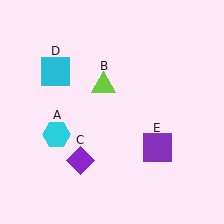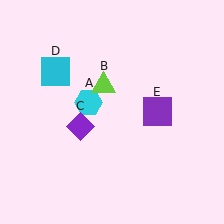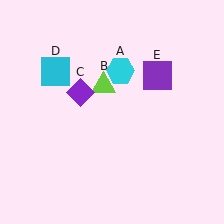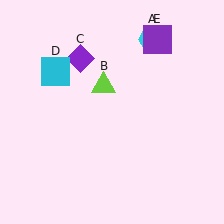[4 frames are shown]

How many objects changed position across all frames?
3 objects changed position: cyan hexagon (object A), purple diamond (object C), purple square (object E).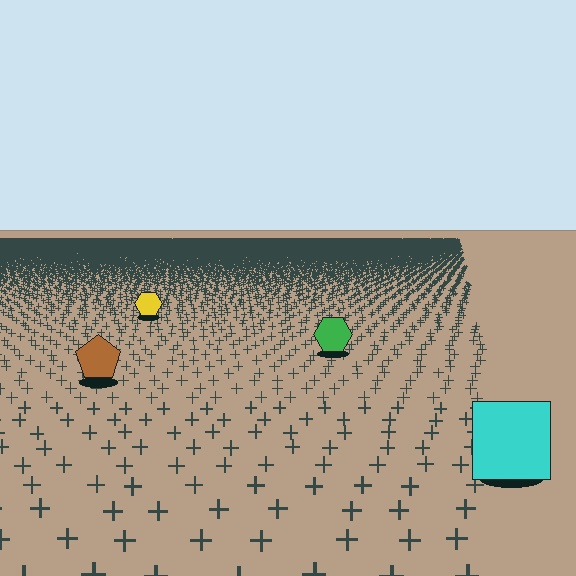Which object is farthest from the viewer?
The yellow hexagon is farthest from the viewer. It appears smaller and the ground texture around it is denser.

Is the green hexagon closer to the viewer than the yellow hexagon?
Yes. The green hexagon is closer — you can tell from the texture gradient: the ground texture is coarser near it.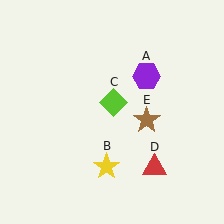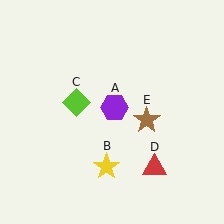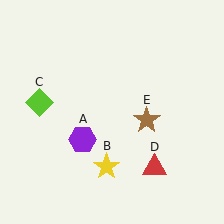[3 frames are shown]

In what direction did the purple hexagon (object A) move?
The purple hexagon (object A) moved down and to the left.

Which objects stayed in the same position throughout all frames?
Yellow star (object B) and red triangle (object D) and brown star (object E) remained stationary.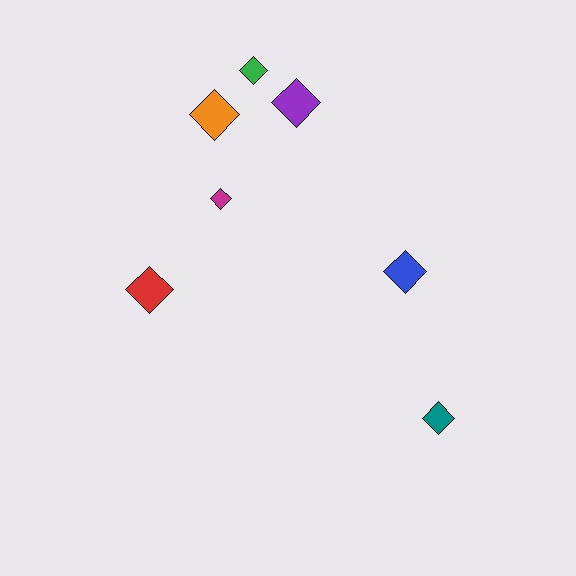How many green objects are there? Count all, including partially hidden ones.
There is 1 green object.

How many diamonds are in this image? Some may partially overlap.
There are 7 diamonds.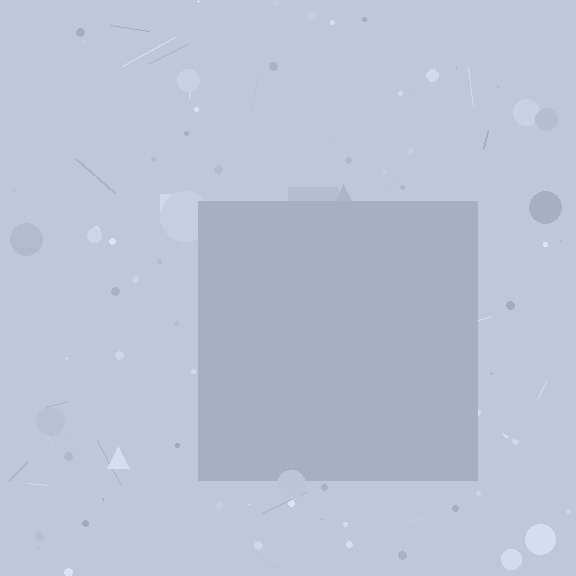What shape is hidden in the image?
A square is hidden in the image.